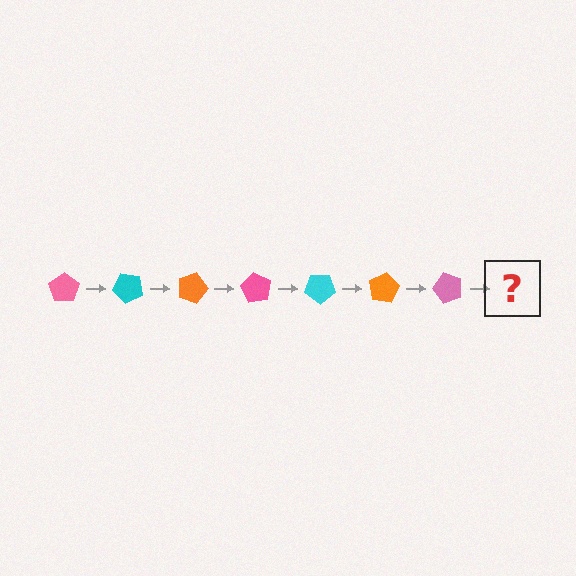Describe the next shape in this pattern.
It should be a cyan pentagon, rotated 315 degrees from the start.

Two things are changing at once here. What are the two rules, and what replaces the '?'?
The two rules are that it rotates 45 degrees each step and the color cycles through pink, cyan, and orange. The '?' should be a cyan pentagon, rotated 315 degrees from the start.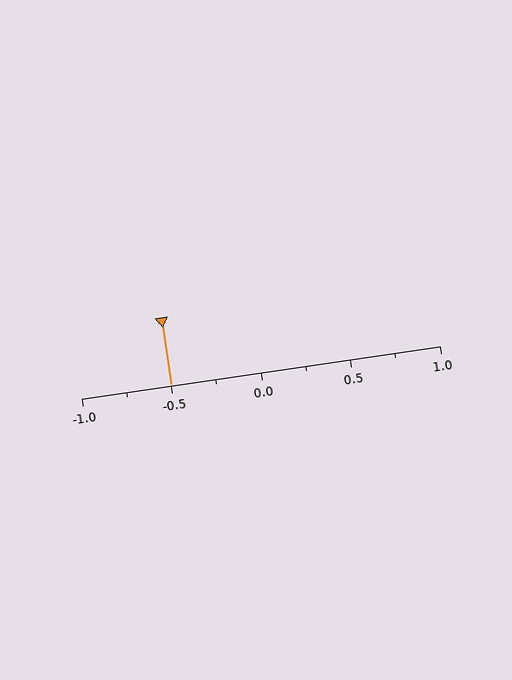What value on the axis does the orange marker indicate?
The marker indicates approximately -0.5.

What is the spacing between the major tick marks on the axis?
The major ticks are spaced 0.5 apart.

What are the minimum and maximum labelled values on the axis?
The axis runs from -1.0 to 1.0.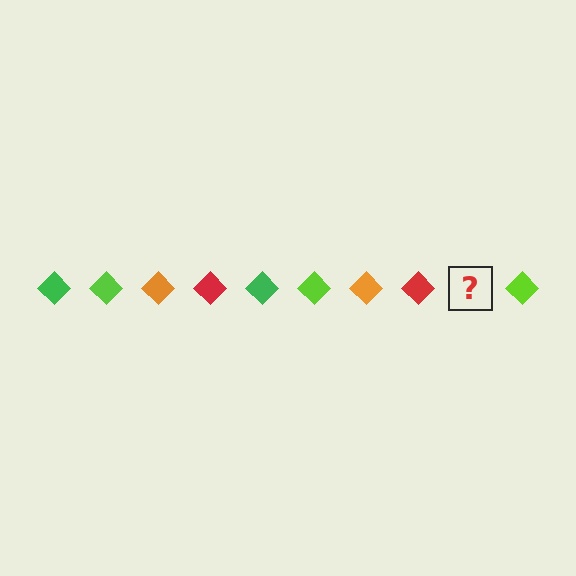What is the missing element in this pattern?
The missing element is a green diamond.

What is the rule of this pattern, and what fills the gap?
The rule is that the pattern cycles through green, lime, orange, red diamonds. The gap should be filled with a green diamond.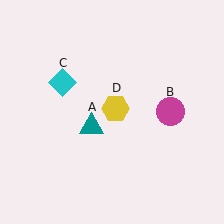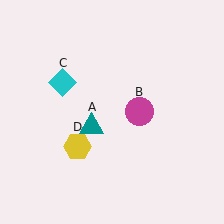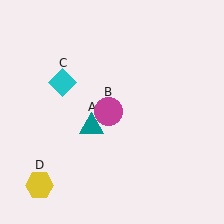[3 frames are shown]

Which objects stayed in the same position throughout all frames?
Teal triangle (object A) and cyan diamond (object C) remained stationary.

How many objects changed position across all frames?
2 objects changed position: magenta circle (object B), yellow hexagon (object D).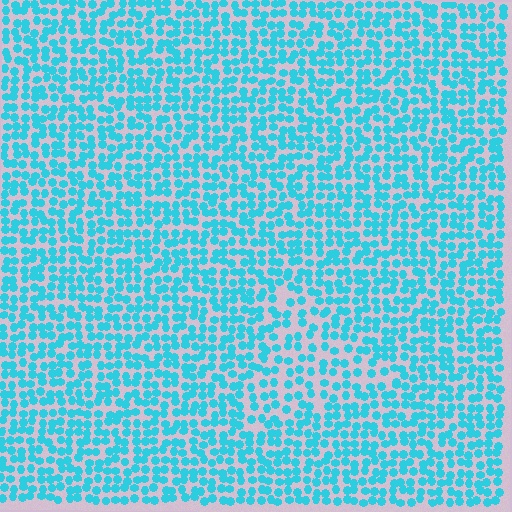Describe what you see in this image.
The image contains small cyan elements arranged at two different densities. A triangle-shaped region is visible where the elements are less densely packed than the surrounding area.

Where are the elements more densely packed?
The elements are more densely packed outside the triangle boundary.